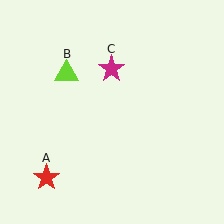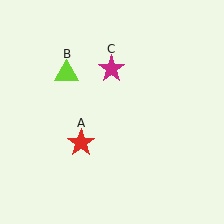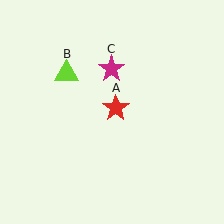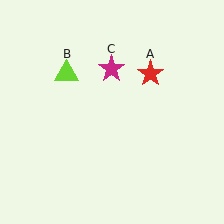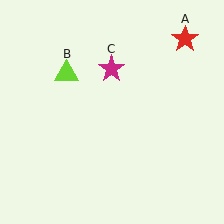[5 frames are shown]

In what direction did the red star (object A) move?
The red star (object A) moved up and to the right.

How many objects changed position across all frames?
1 object changed position: red star (object A).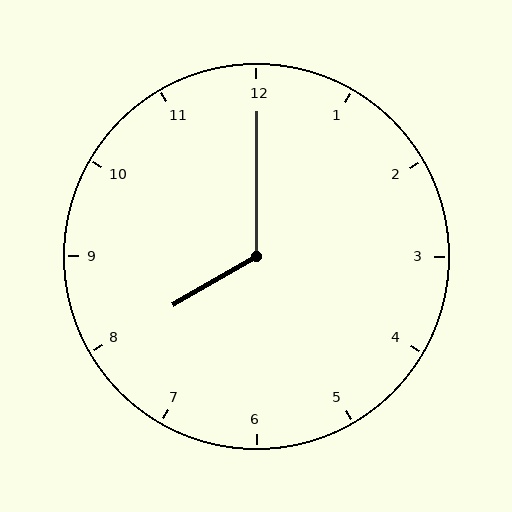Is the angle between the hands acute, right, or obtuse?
It is obtuse.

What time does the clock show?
8:00.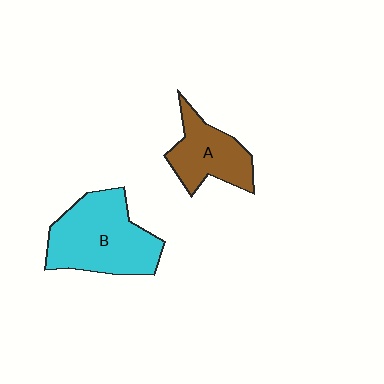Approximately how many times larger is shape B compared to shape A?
Approximately 1.6 times.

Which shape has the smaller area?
Shape A (brown).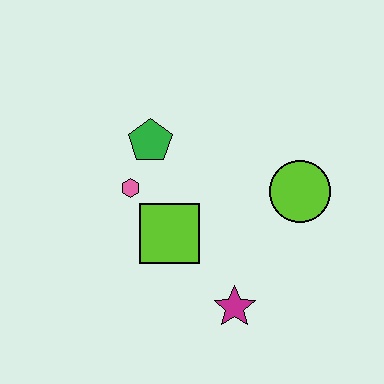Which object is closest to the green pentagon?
The pink hexagon is closest to the green pentagon.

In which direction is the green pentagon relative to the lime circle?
The green pentagon is to the left of the lime circle.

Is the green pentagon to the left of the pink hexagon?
No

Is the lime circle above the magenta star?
Yes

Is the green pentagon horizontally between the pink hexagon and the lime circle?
Yes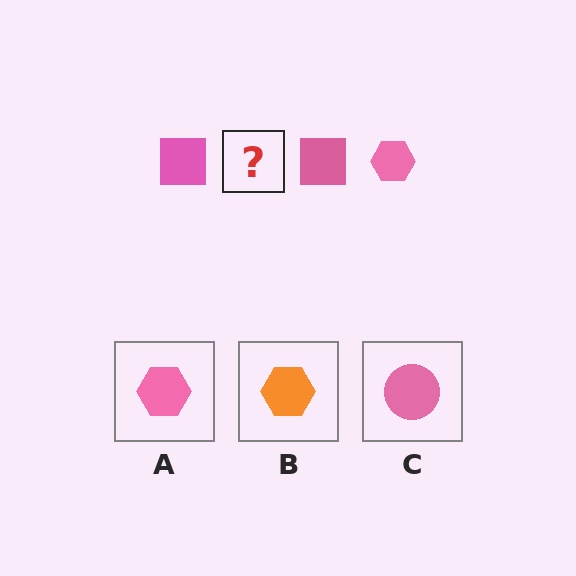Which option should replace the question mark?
Option A.